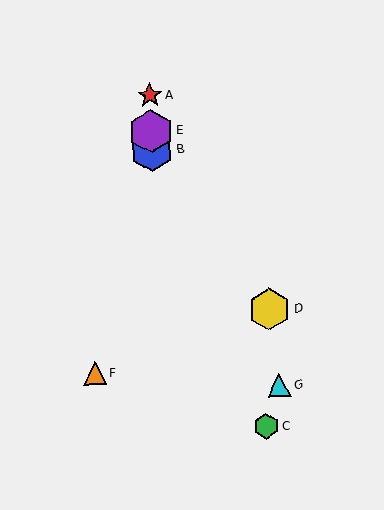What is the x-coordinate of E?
Object E is at x≈151.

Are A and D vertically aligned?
No, A is at x≈150 and D is at x≈269.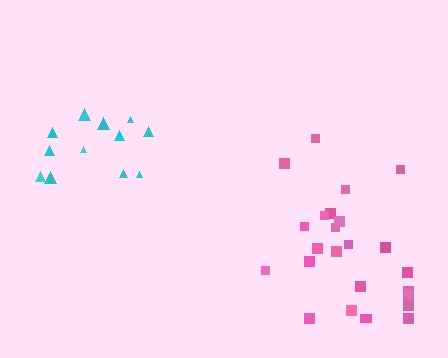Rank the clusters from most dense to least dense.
cyan, pink.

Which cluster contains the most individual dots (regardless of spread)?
Pink (26).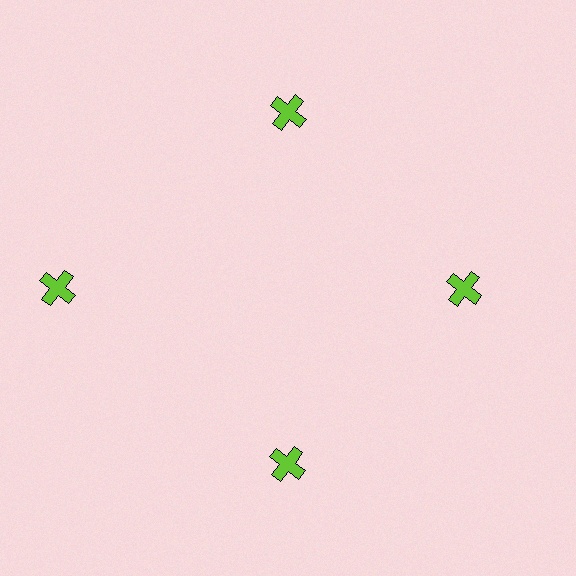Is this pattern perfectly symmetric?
No. The 4 lime crosses are arranged in a ring, but one element near the 9 o'clock position is pushed outward from the center, breaking the 4-fold rotational symmetry.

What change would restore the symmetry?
The symmetry would be restored by moving it inward, back onto the ring so that all 4 crosses sit at equal angles and equal distance from the center.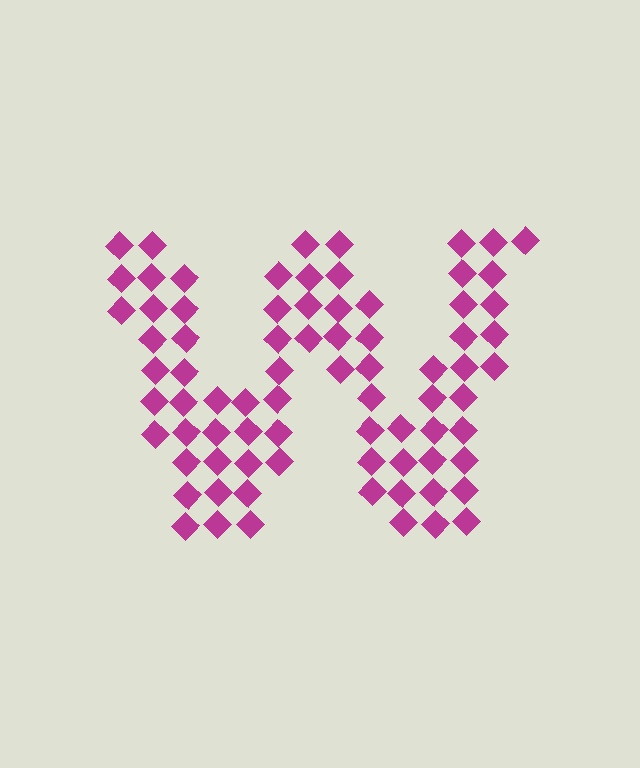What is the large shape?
The large shape is the letter W.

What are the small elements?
The small elements are diamonds.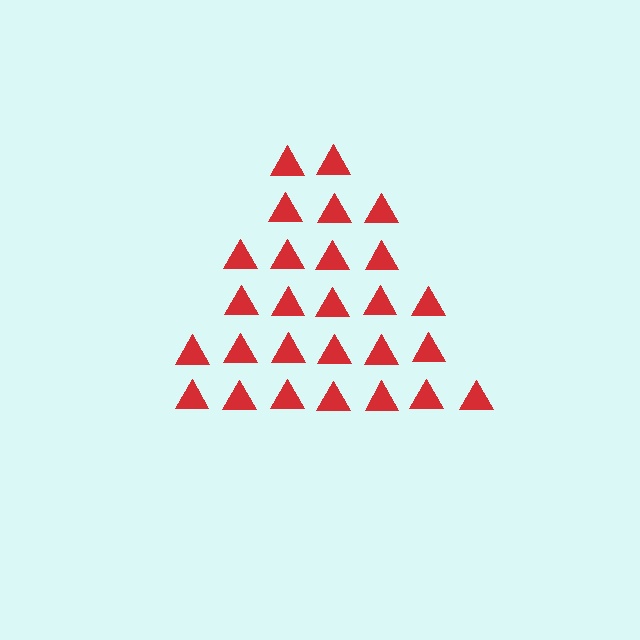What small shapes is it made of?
It is made of small triangles.